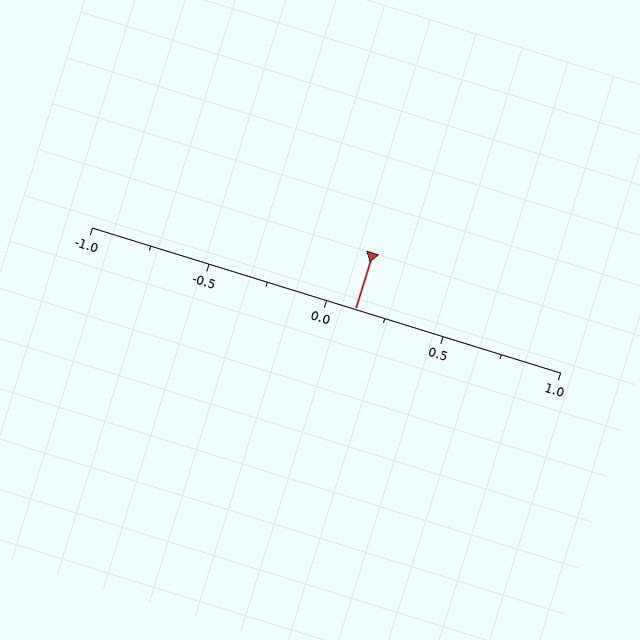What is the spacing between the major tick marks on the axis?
The major ticks are spaced 0.5 apart.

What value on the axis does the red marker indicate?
The marker indicates approximately 0.12.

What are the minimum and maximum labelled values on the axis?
The axis runs from -1.0 to 1.0.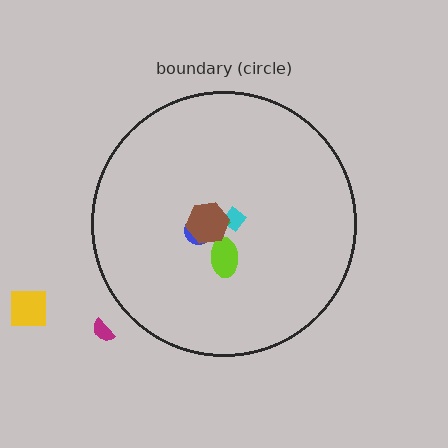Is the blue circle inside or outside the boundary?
Inside.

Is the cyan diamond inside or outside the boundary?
Inside.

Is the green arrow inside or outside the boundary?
Inside.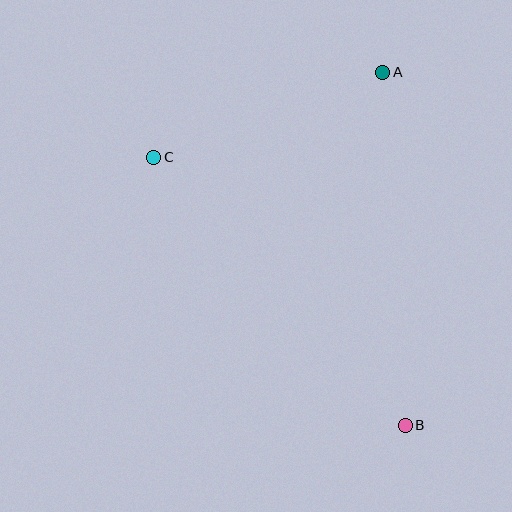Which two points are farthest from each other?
Points B and C are farthest from each other.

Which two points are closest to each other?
Points A and C are closest to each other.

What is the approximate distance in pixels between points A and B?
The distance between A and B is approximately 353 pixels.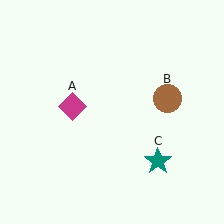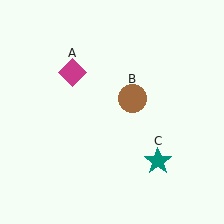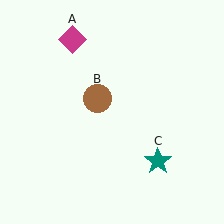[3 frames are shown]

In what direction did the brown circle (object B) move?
The brown circle (object B) moved left.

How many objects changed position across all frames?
2 objects changed position: magenta diamond (object A), brown circle (object B).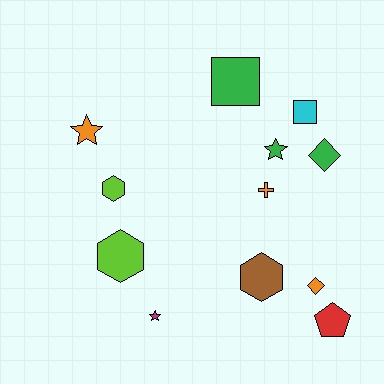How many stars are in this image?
There are 3 stars.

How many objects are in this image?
There are 12 objects.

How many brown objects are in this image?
There is 1 brown object.